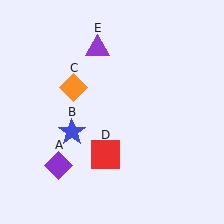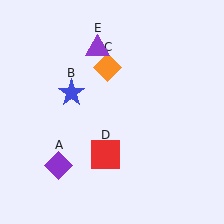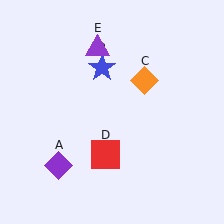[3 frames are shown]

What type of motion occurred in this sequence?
The blue star (object B), orange diamond (object C) rotated clockwise around the center of the scene.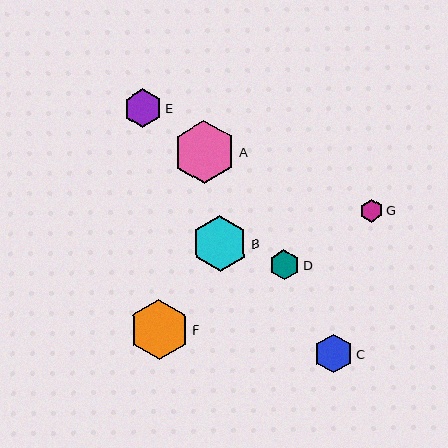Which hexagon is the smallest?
Hexagon G is the smallest with a size of approximately 23 pixels.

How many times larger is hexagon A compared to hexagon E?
Hexagon A is approximately 1.6 times the size of hexagon E.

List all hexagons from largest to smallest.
From largest to smallest: A, F, B, C, E, D, G.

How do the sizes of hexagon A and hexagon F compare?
Hexagon A and hexagon F are approximately the same size.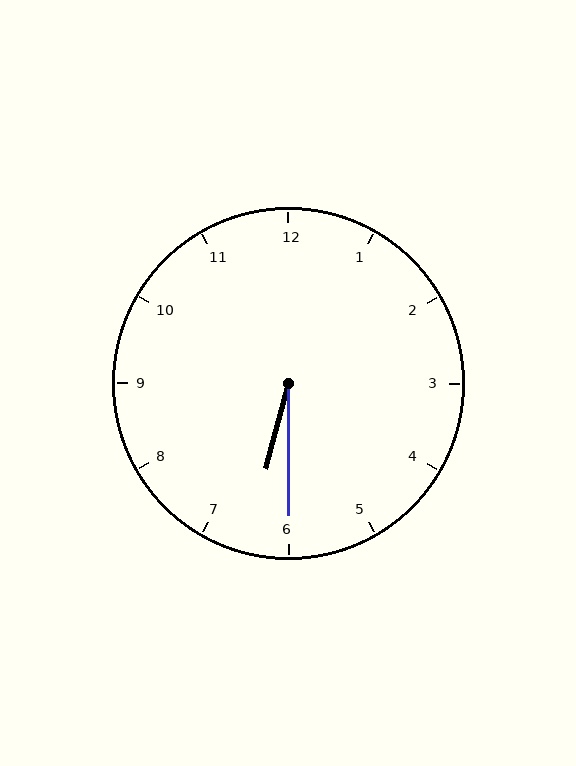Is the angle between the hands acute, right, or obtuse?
It is acute.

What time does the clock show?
6:30.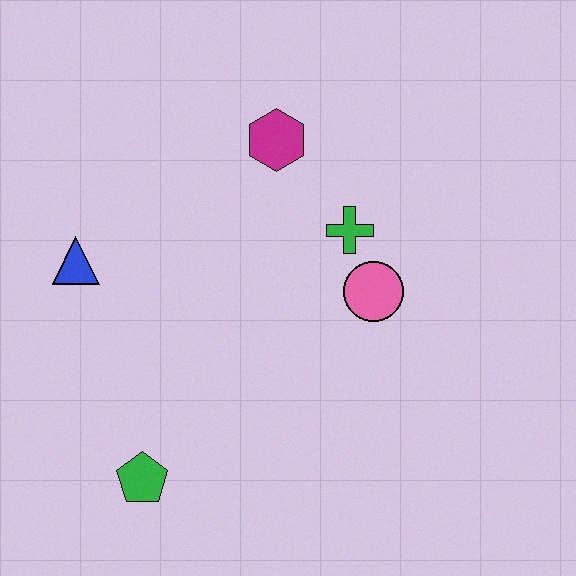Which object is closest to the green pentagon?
The blue triangle is closest to the green pentagon.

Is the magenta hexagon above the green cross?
Yes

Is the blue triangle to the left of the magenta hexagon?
Yes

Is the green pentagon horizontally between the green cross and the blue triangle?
Yes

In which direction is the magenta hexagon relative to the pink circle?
The magenta hexagon is above the pink circle.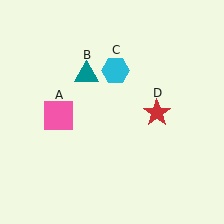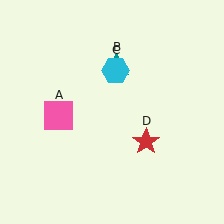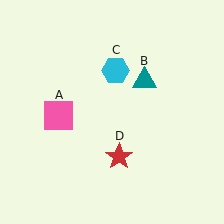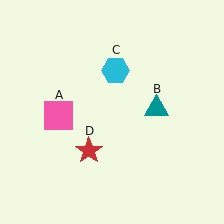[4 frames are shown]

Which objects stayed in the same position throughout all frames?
Pink square (object A) and cyan hexagon (object C) remained stationary.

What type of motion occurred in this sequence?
The teal triangle (object B), red star (object D) rotated clockwise around the center of the scene.